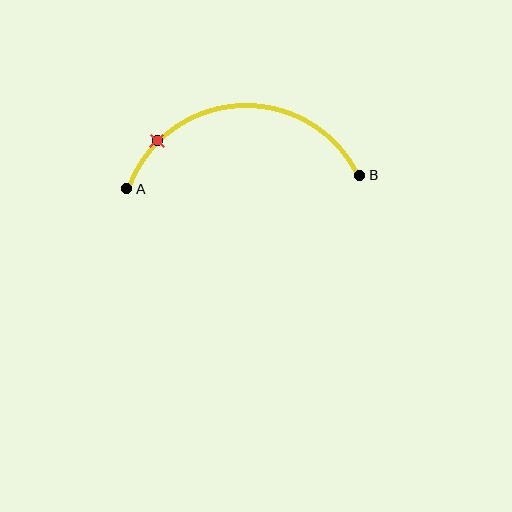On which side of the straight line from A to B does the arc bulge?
The arc bulges above the straight line connecting A and B.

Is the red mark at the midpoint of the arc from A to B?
No. The red mark lies on the arc but is closer to endpoint A. The arc midpoint would be at the point on the curve equidistant along the arc from both A and B.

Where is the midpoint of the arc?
The arc midpoint is the point on the curve farthest from the straight line joining A and B. It sits above that line.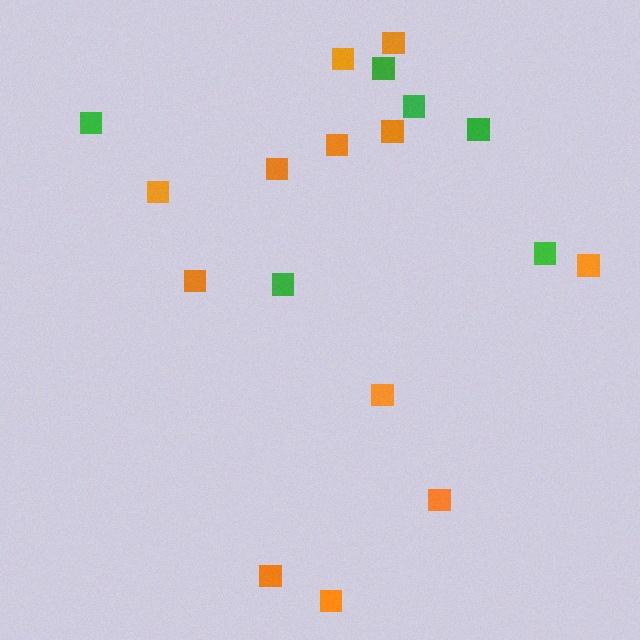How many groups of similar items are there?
There are 2 groups: one group of green squares (6) and one group of orange squares (12).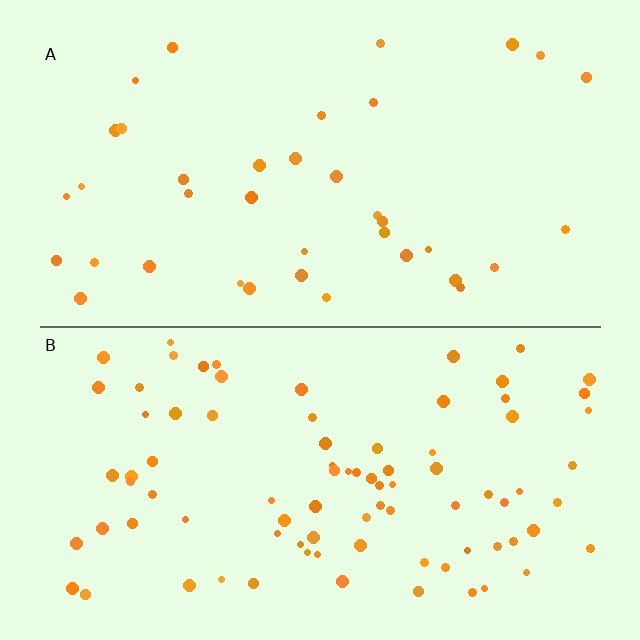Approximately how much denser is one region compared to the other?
Approximately 2.3× — region B over region A.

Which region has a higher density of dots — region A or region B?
B (the bottom).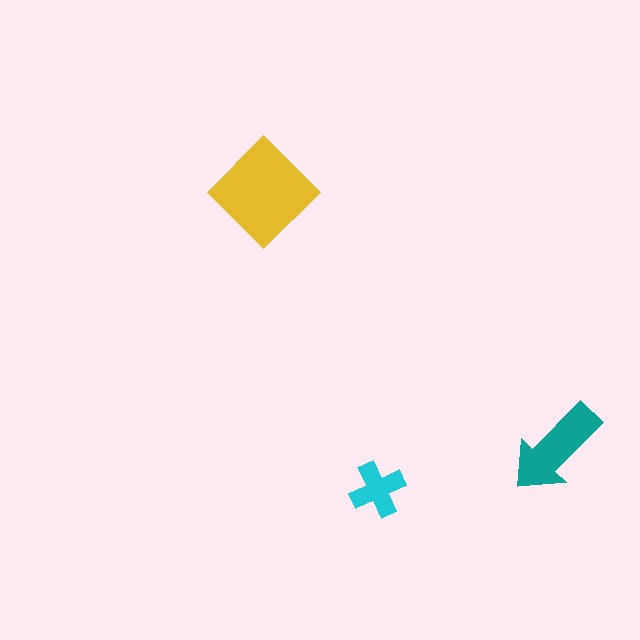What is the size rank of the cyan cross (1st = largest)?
3rd.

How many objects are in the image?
There are 3 objects in the image.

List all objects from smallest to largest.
The cyan cross, the teal arrow, the yellow diamond.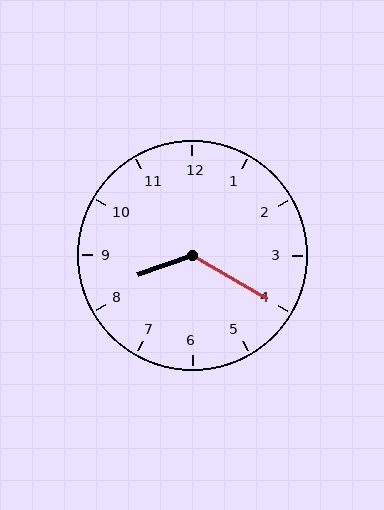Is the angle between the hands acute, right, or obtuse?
It is obtuse.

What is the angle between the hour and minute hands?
Approximately 130 degrees.